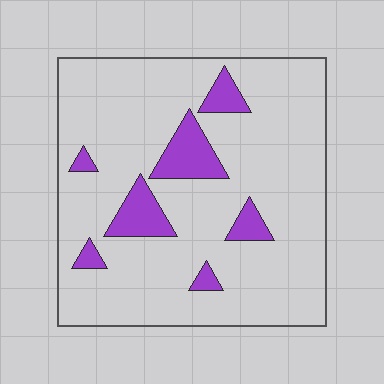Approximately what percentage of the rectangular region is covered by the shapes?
Approximately 15%.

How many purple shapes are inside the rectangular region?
7.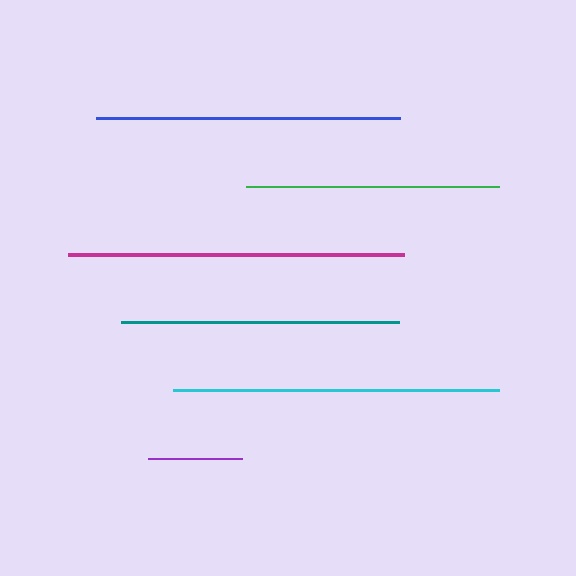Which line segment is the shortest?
The purple line is the shortest at approximately 94 pixels.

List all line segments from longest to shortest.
From longest to shortest: magenta, cyan, blue, teal, green, purple.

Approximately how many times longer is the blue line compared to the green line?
The blue line is approximately 1.2 times the length of the green line.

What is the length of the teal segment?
The teal segment is approximately 277 pixels long.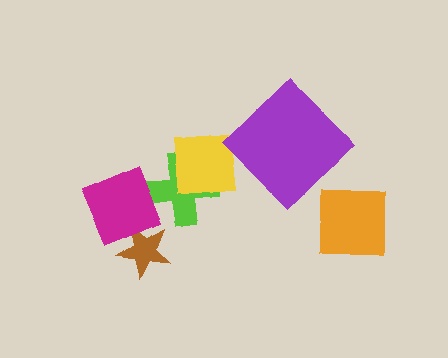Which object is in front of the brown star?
The magenta diamond is in front of the brown star.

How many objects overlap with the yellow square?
1 object overlaps with the yellow square.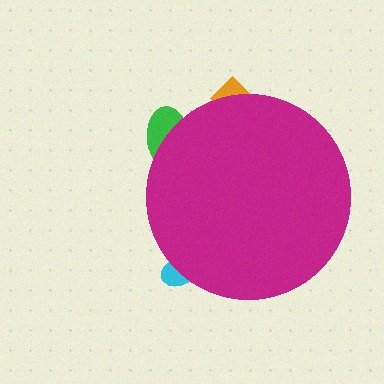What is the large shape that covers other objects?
A magenta circle.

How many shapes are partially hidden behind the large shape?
3 shapes are partially hidden.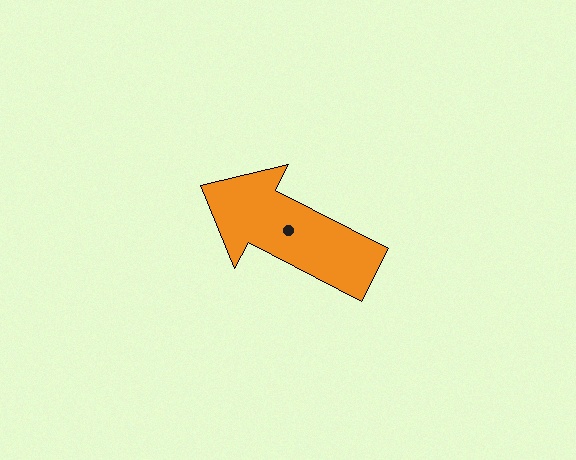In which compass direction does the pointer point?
Northwest.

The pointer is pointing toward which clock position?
Roughly 10 o'clock.